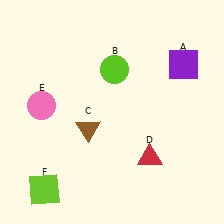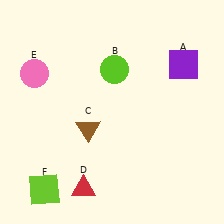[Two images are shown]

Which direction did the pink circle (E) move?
The pink circle (E) moved up.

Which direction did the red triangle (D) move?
The red triangle (D) moved left.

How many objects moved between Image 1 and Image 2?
2 objects moved between the two images.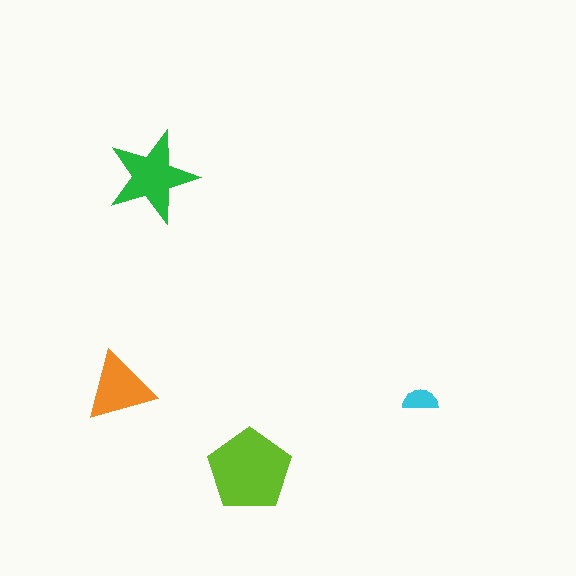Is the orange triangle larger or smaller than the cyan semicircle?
Larger.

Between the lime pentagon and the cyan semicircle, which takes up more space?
The lime pentagon.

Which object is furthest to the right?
The cyan semicircle is rightmost.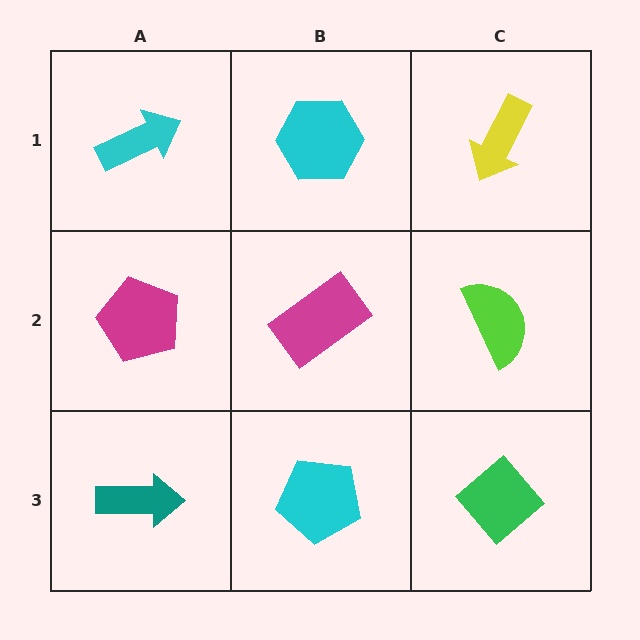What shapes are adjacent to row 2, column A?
A cyan arrow (row 1, column A), a teal arrow (row 3, column A), a magenta rectangle (row 2, column B).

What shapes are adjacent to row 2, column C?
A yellow arrow (row 1, column C), a green diamond (row 3, column C), a magenta rectangle (row 2, column B).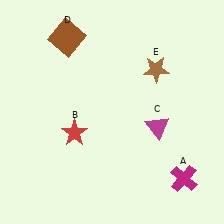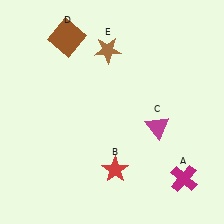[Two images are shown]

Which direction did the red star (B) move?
The red star (B) moved right.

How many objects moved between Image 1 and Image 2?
2 objects moved between the two images.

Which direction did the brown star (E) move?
The brown star (E) moved left.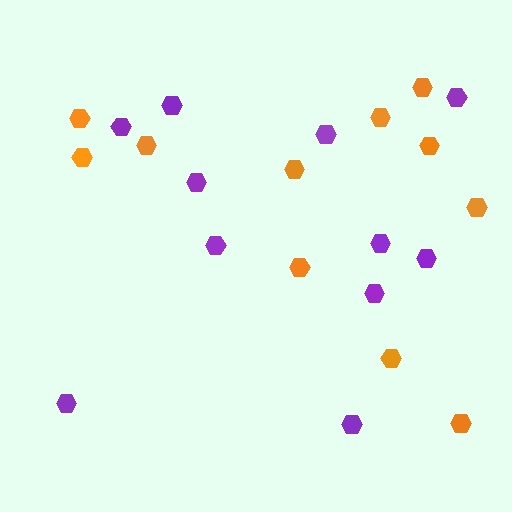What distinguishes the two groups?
There are 2 groups: one group of purple hexagons (11) and one group of orange hexagons (11).